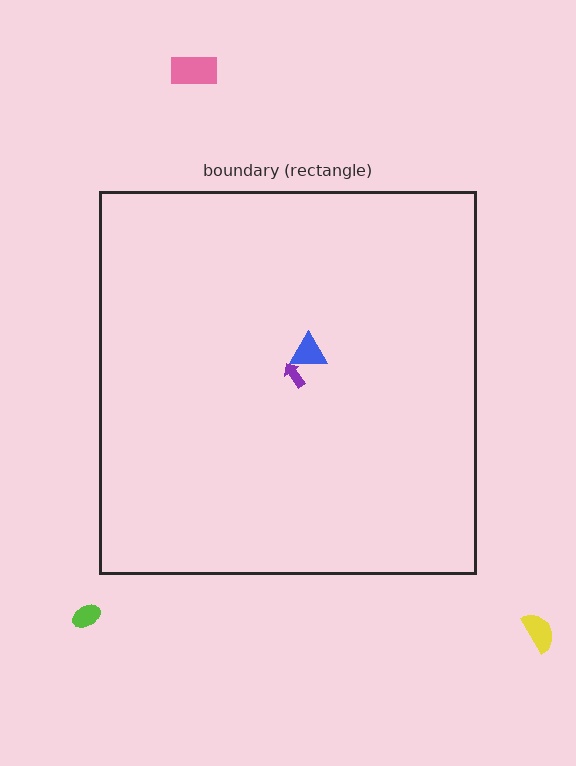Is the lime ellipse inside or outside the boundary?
Outside.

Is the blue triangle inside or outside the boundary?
Inside.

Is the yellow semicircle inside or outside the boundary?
Outside.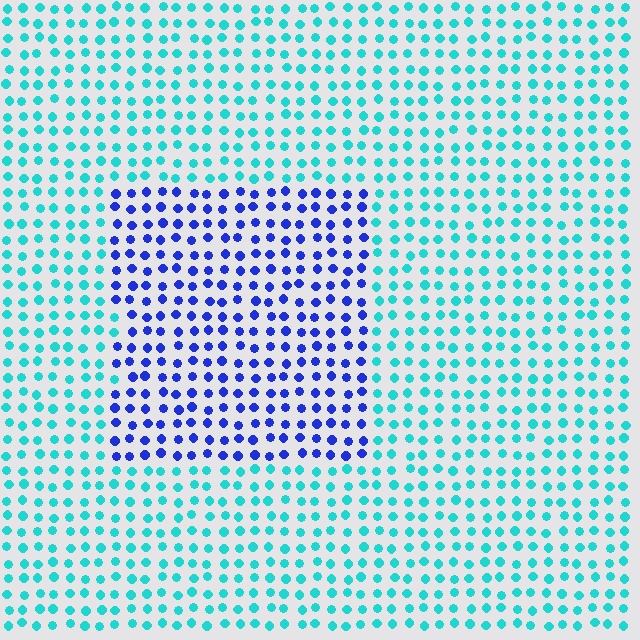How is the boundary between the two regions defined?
The boundary is defined purely by a slight shift in hue (about 57 degrees). Spacing, size, and orientation are identical on both sides.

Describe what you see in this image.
The image is filled with small cyan elements in a uniform arrangement. A rectangle-shaped region is visible where the elements are tinted to a slightly different hue, forming a subtle color boundary.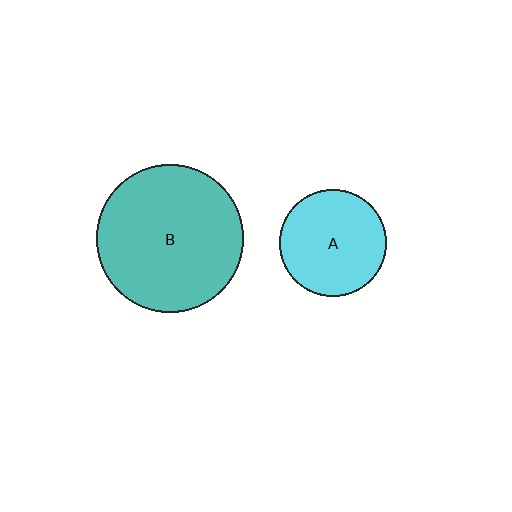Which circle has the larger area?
Circle B (teal).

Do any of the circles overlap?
No, none of the circles overlap.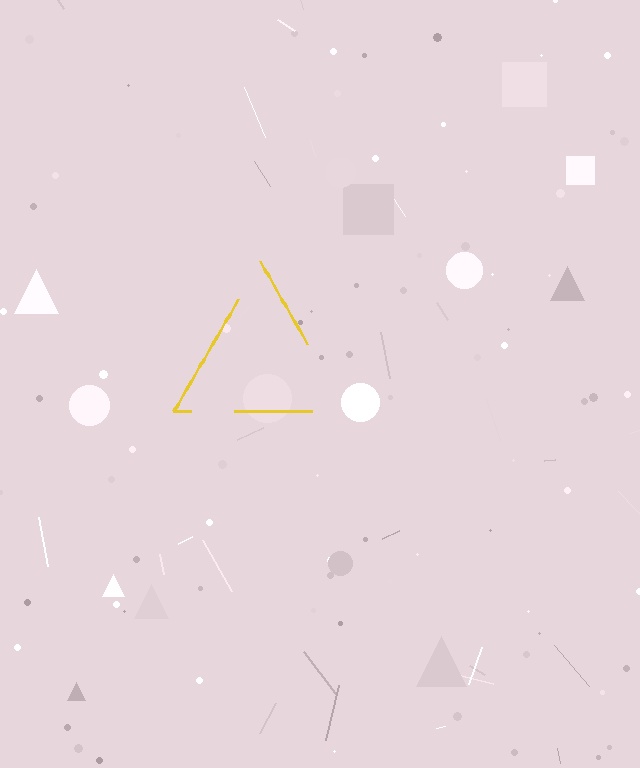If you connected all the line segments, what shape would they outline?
They would outline a triangle.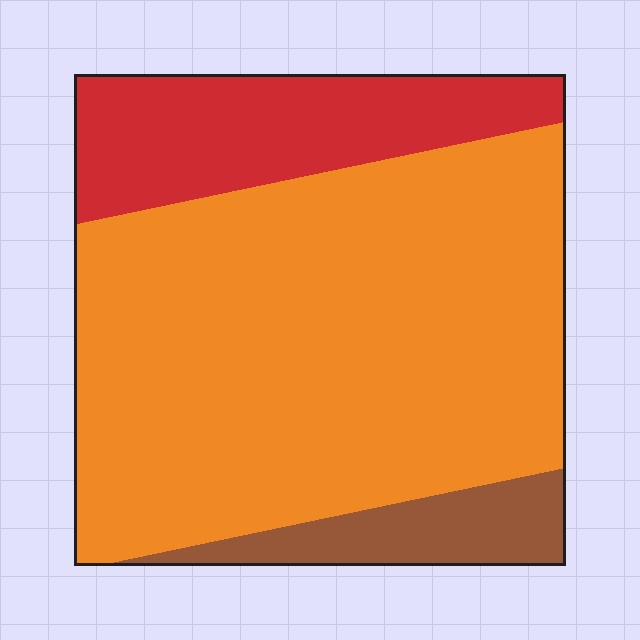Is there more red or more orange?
Orange.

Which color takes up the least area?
Brown, at roughly 10%.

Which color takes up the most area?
Orange, at roughly 70%.